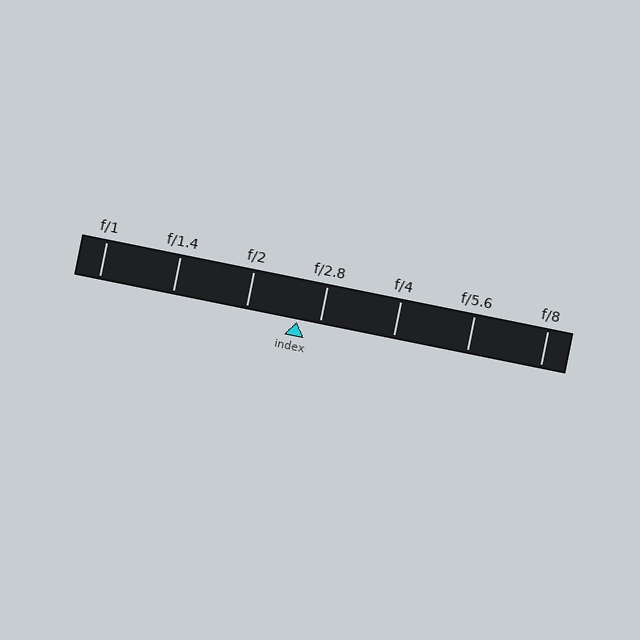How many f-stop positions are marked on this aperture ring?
There are 7 f-stop positions marked.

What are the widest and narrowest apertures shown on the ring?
The widest aperture shown is f/1 and the narrowest is f/8.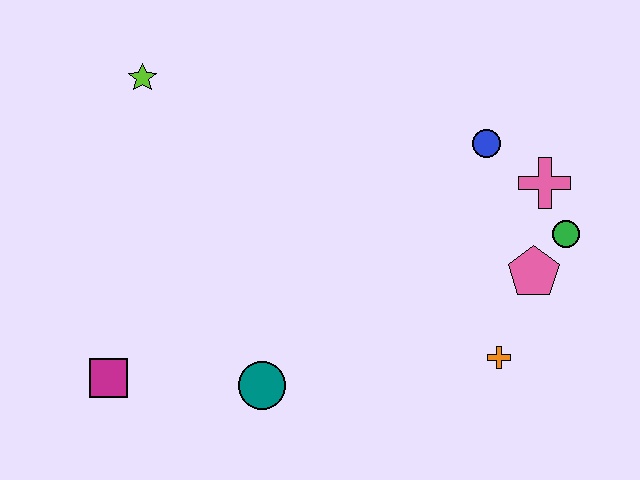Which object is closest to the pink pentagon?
The green circle is closest to the pink pentagon.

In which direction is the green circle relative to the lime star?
The green circle is to the right of the lime star.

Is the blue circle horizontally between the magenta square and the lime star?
No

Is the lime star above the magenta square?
Yes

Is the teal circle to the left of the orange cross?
Yes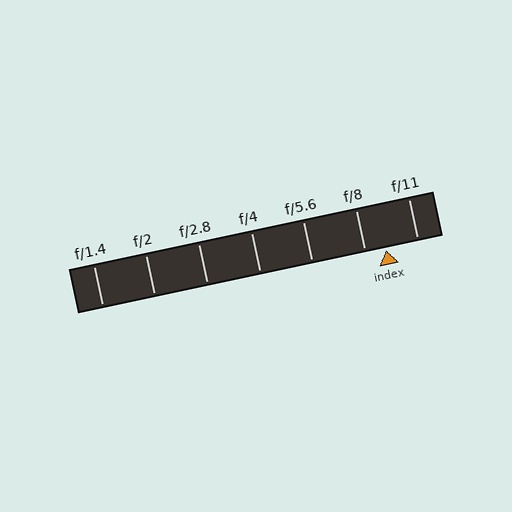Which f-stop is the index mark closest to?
The index mark is closest to f/8.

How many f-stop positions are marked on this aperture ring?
There are 7 f-stop positions marked.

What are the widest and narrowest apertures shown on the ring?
The widest aperture shown is f/1.4 and the narrowest is f/11.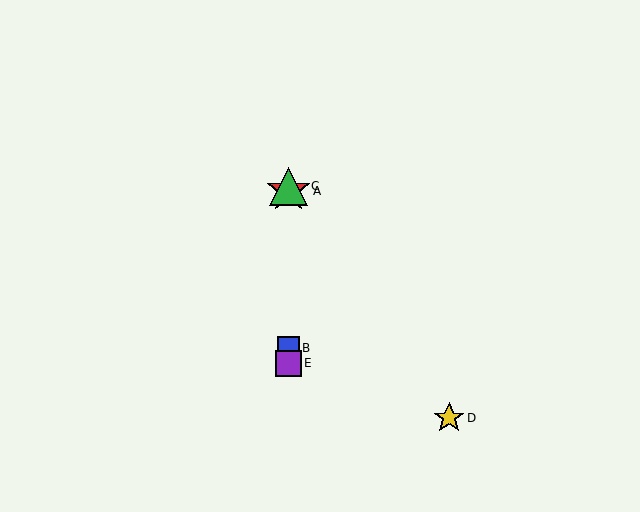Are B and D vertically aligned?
No, B is at x≈288 and D is at x≈449.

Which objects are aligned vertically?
Objects A, B, C, E are aligned vertically.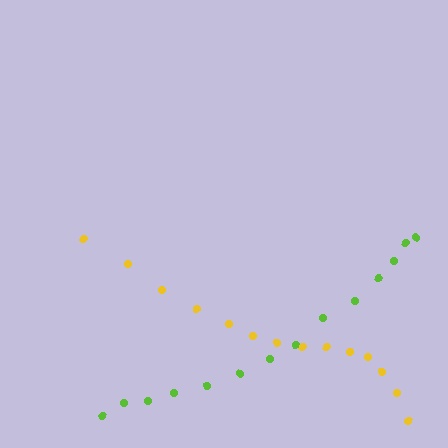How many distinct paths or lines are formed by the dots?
There are 2 distinct paths.